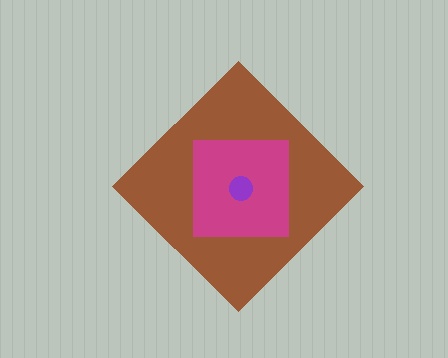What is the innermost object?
The purple circle.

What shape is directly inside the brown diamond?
The magenta square.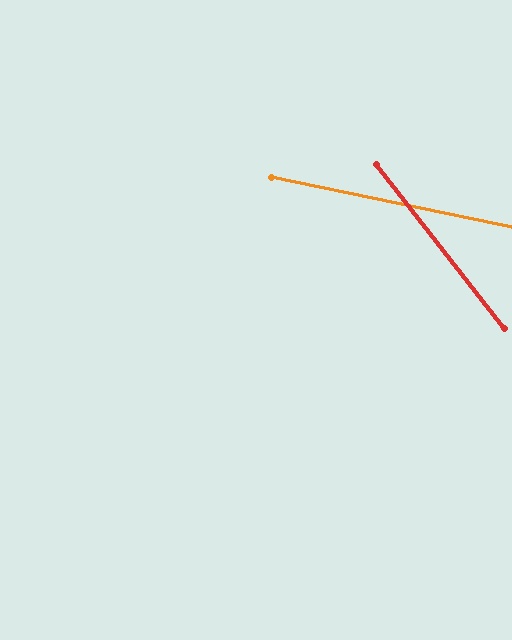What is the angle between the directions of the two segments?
Approximately 40 degrees.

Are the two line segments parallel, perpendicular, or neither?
Neither parallel nor perpendicular — they differ by about 40°.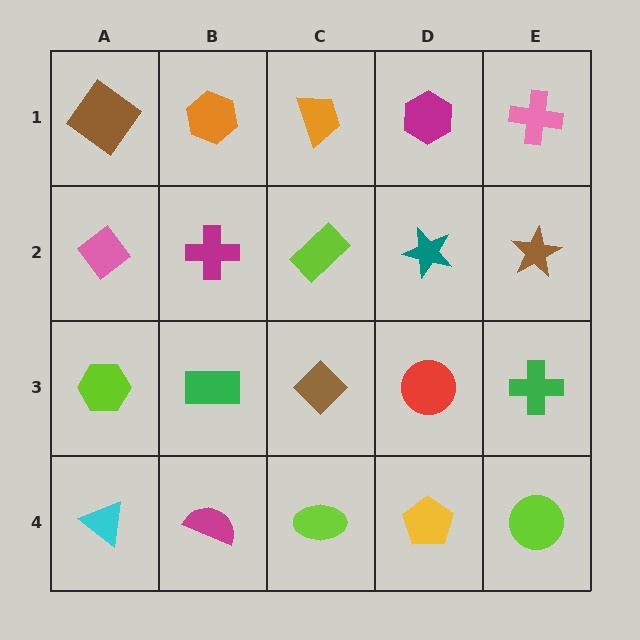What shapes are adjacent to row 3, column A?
A pink diamond (row 2, column A), a cyan triangle (row 4, column A), a green rectangle (row 3, column B).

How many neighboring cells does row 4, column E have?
2.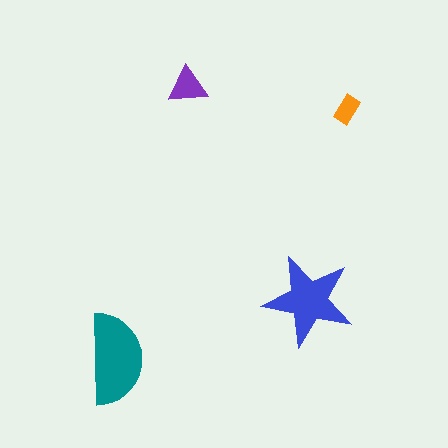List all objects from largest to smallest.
The teal semicircle, the blue star, the purple triangle, the orange rectangle.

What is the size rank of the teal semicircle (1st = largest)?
1st.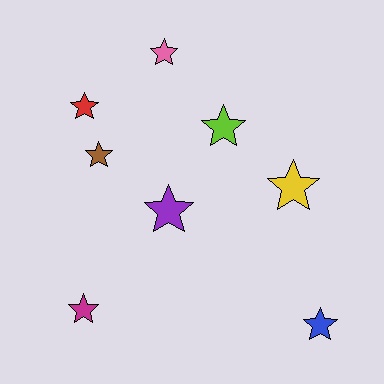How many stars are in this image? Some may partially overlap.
There are 8 stars.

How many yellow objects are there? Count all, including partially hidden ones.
There is 1 yellow object.